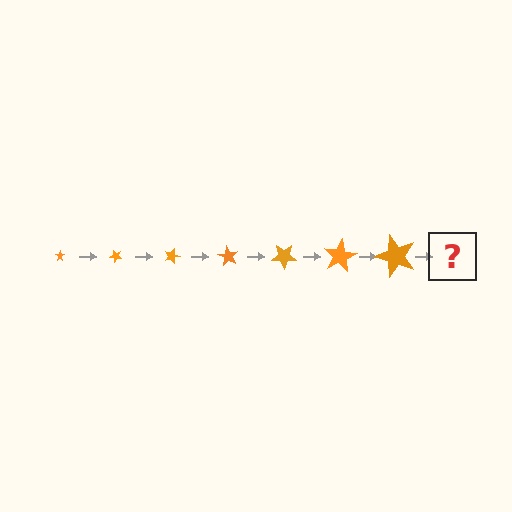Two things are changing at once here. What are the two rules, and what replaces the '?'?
The two rules are that the star grows larger each step and it rotates 45 degrees each step. The '?' should be a star, larger than the previous one and rotated 315 degrees from the start.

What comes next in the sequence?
The next element should be a star, larger than the previous one and rotated 315 degrees from the start.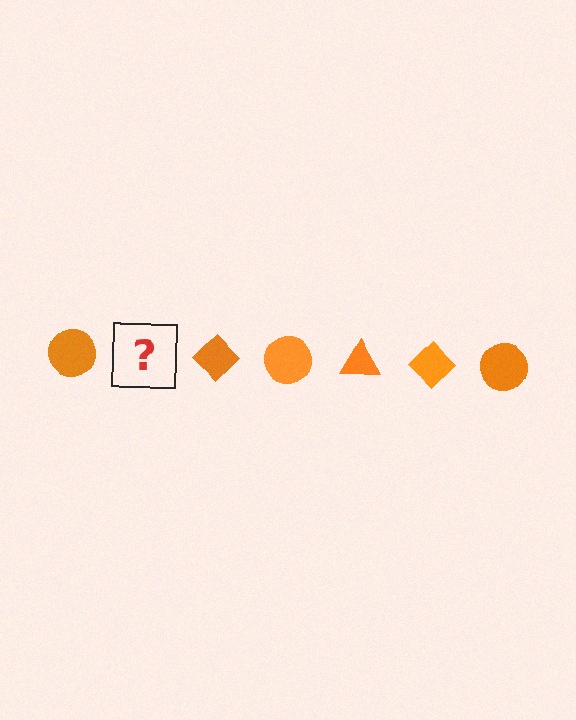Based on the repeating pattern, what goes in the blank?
The blank should be an orange triangle.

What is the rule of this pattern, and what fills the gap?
The rule is that the pattern cycles through circle, triangle, diamond shapes in orange. The gap should be filled with an orange triangle.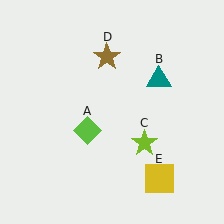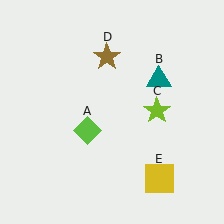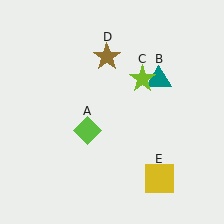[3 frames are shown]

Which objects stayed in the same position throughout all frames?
Lime diamond (object A) and teal triangle (object B) and brown star (object D) and yellow square (object E) remained stationary.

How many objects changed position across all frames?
1 object changed position: lime star (object C).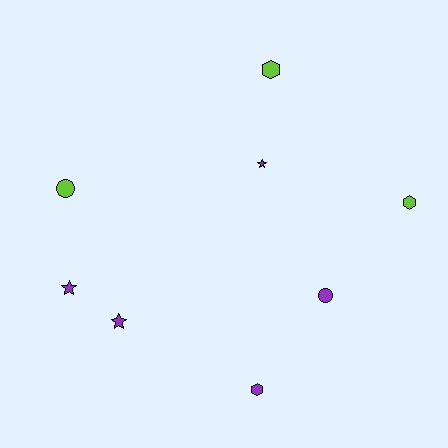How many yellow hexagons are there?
There are no yellow hexagons.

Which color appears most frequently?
Purple, with 5 objects.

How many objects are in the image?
There are 8 objects.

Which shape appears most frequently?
Hexagon, with 3 objects.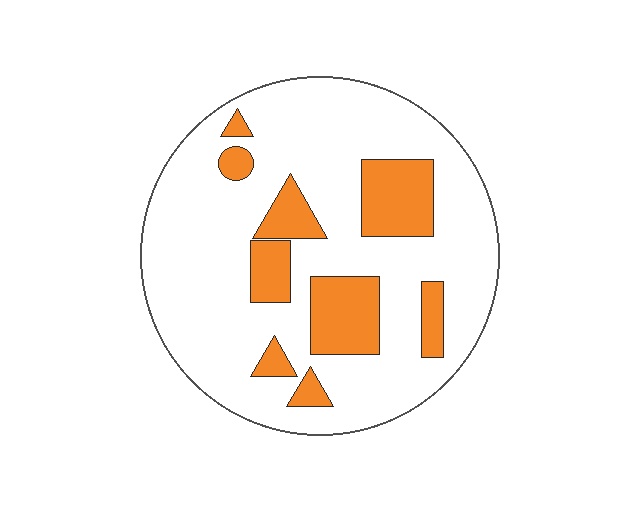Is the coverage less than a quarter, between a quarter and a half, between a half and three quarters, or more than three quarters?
Less than a quarter.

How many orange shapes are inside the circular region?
9.